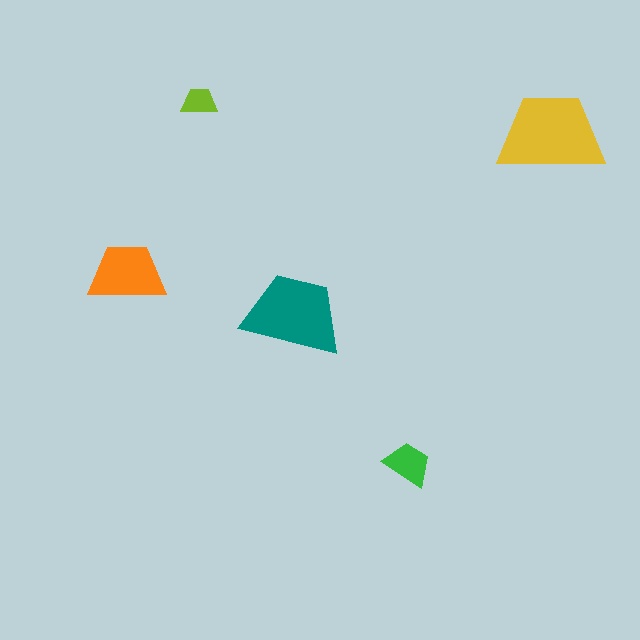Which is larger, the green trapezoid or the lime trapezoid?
The green one.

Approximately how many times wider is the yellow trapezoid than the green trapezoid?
About 2 times wider.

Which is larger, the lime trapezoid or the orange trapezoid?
The orange one.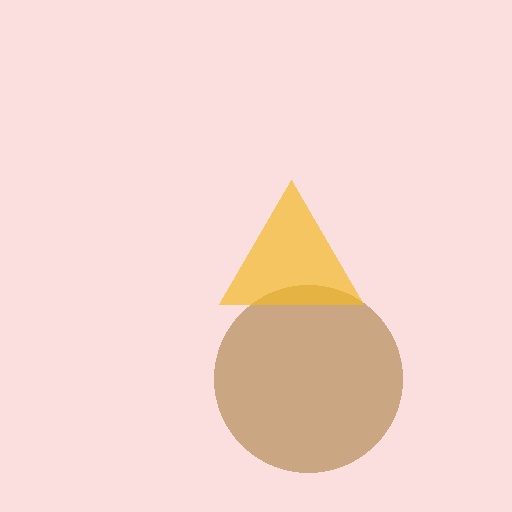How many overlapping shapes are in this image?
There are 2 overlapping shapes in the image.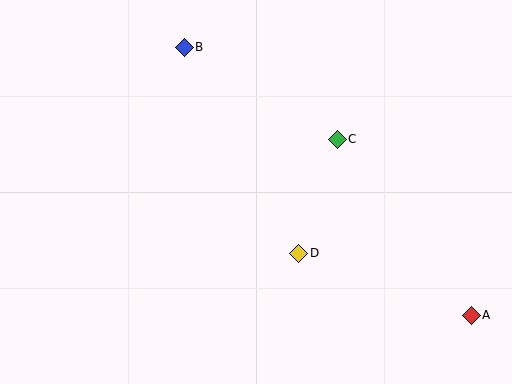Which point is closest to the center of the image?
Point D at (299, 253) is closest to the center.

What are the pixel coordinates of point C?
Point C is at (337, 139).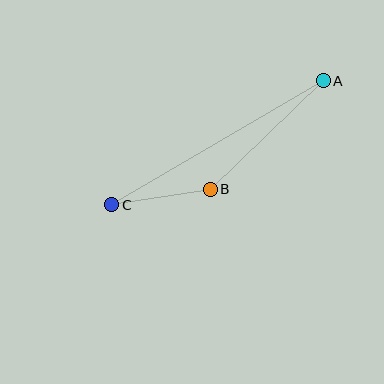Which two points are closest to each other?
Points B and C are closest to each other.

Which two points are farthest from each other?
Points A and C are farthest from each other.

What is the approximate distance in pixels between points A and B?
The distance between A and B is approximately 157 pixels.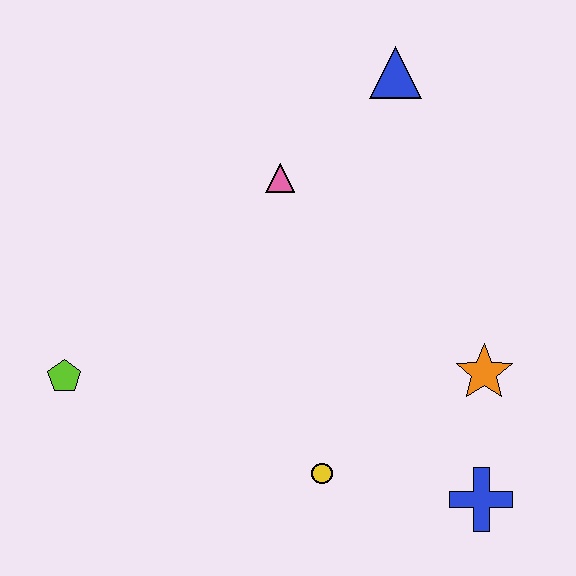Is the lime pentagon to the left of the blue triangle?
Yes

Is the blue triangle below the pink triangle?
No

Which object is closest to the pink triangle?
The blue triangle is closest to the pink triangle.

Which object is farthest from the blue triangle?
The lime pentagon is farthest from the blue triangle.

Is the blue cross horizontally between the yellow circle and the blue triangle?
No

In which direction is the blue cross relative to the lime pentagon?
The blue cross is to the right of the lime pentagon.